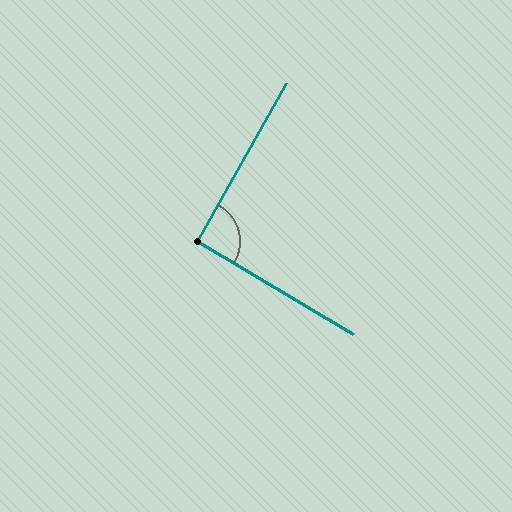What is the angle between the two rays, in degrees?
Approximately 92 degrees.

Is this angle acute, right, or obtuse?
It is approximately a right angle.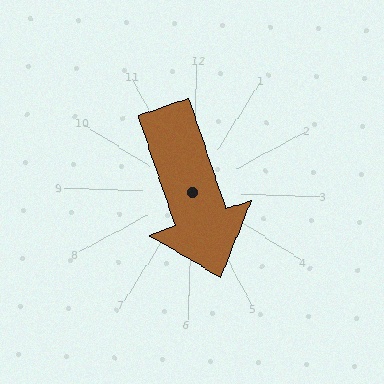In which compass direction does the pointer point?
South.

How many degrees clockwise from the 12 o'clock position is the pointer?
Approximately 160 degrees.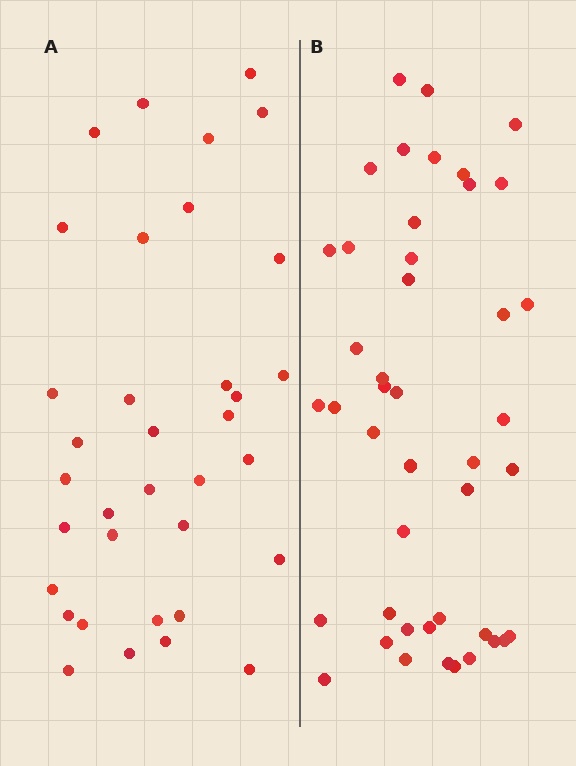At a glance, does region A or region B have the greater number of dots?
Region B (the right region) has more dots.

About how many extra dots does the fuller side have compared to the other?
Region B has roughly 8 or so more dots than region A.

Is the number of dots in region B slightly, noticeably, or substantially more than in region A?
Region B has noticeably more, but not dramatically so. The ratio is roughly 1.3 to 1.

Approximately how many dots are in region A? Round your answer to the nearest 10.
About 40 dots. (The exact count is 35, which rounds to 40.)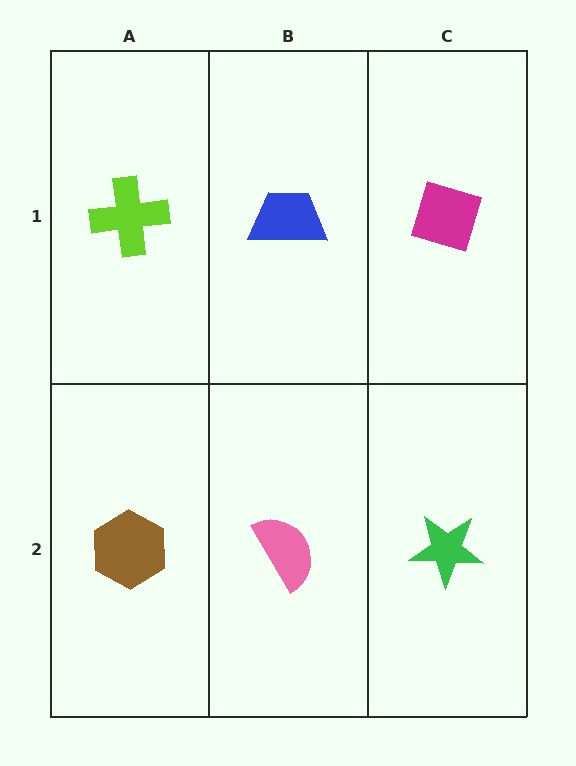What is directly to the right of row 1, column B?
A magenta diamond.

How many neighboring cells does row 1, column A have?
2.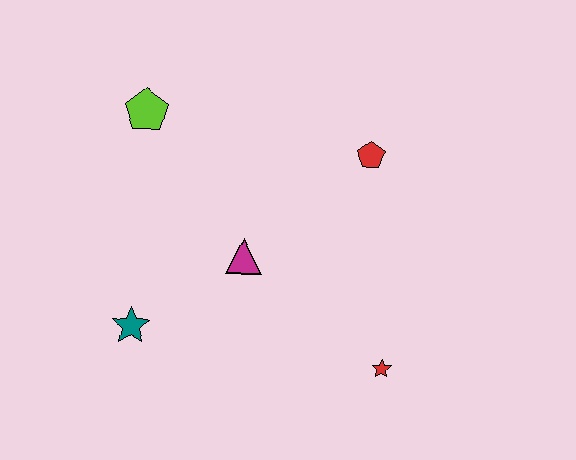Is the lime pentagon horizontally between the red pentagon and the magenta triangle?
No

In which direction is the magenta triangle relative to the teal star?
The magenta triangle is to the right of the teal star.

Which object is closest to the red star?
The magenta triangle is closest to the red star.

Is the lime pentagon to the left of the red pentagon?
Yes